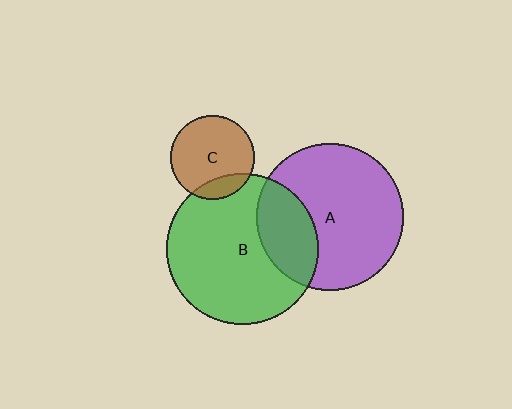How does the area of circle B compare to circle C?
Approximately 3.3 times.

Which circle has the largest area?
Circle B (green).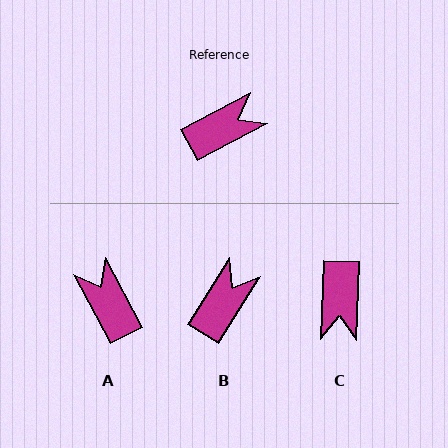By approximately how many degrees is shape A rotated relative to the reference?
Approximately 90 degrees counter-clockwise.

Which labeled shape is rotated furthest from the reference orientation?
C, about 120 degrees away.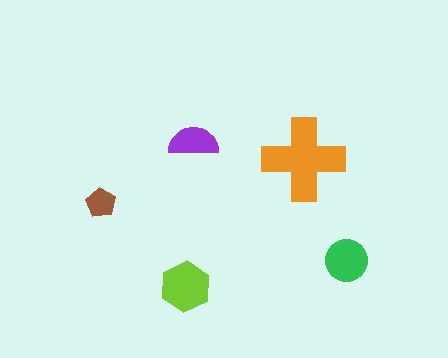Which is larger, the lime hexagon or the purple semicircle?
The lime hexagon.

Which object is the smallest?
The brown pentagon.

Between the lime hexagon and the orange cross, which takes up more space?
The orange cross.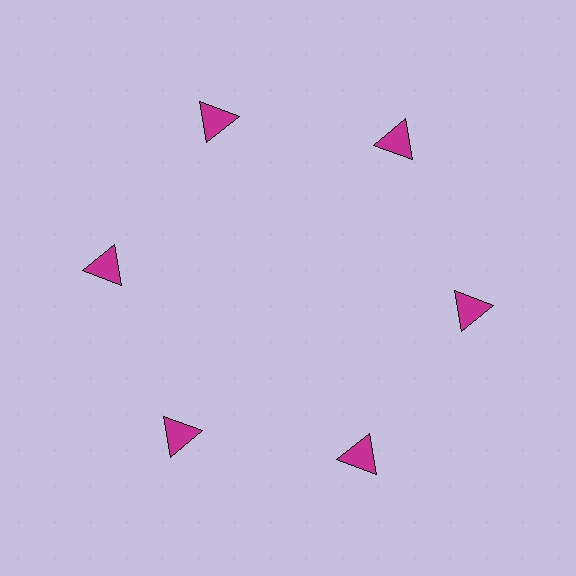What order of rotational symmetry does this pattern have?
This pattern has 6-fold rotational symmetry.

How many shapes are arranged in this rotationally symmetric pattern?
There are 6 shapes, arranged in 6 groups of 1.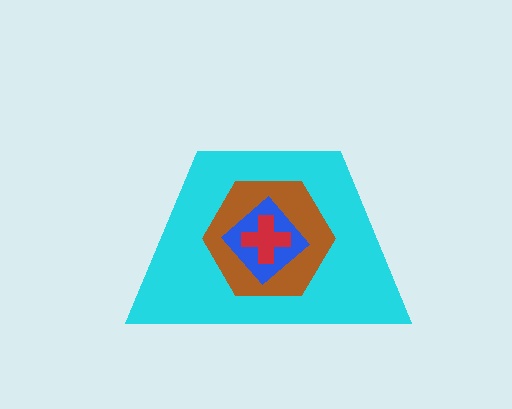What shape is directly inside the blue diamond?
The red cross.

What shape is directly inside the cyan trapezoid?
The brown hexagon.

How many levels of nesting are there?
4.